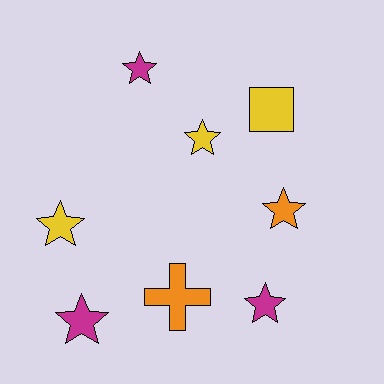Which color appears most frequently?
Yellow, with 3 objects.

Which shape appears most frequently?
Star, with 6 objects.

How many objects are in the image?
There are 8 objects.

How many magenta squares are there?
There are no magenta squares.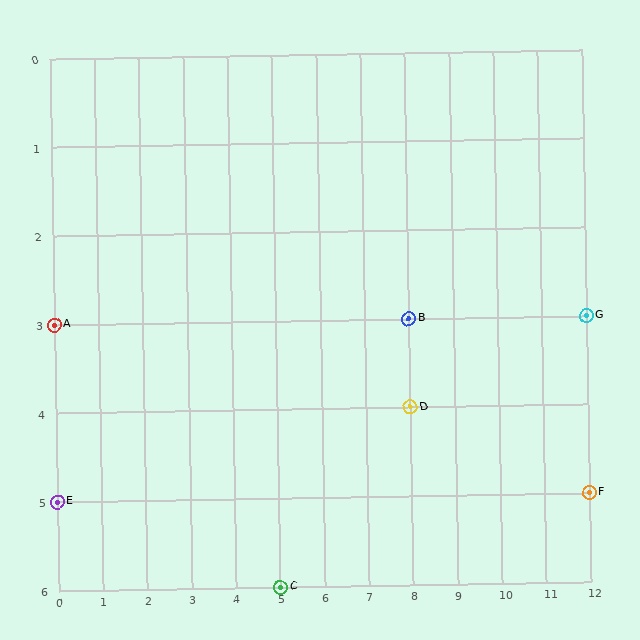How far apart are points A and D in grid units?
Points A and D are 8 columns and 1 row apart (about 8.1 grid units diagonally).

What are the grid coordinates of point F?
Point F is at grid coordinates (12, 5).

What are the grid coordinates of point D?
Point D is at grid coordinates (8, 4).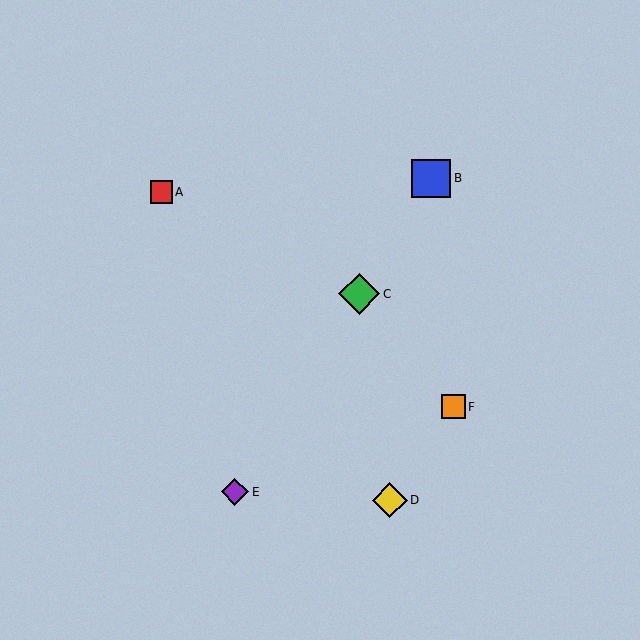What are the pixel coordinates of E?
Object E is at (235, 492).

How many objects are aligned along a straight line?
3 objects (B, C, E) are aligned along a straight line.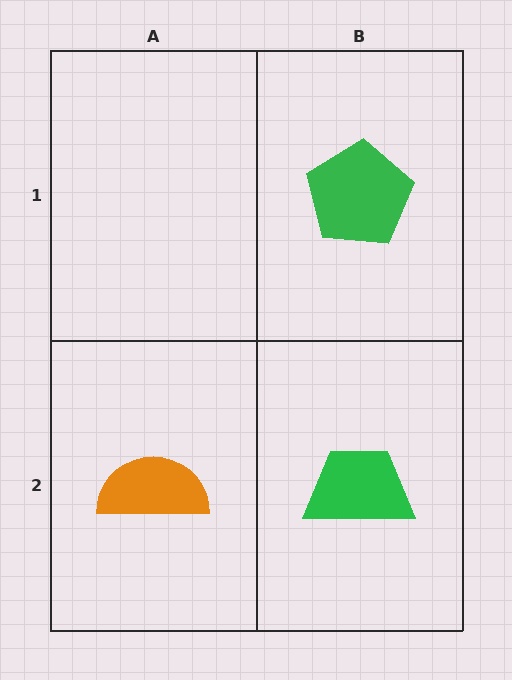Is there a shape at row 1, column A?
No, that cell is empty.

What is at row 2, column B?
A green trapezoid.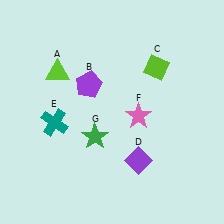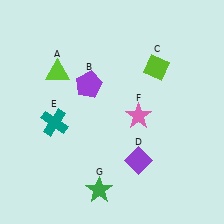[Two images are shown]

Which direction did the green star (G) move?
The green star (G) moved down.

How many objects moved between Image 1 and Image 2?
1 object moved between the two images.